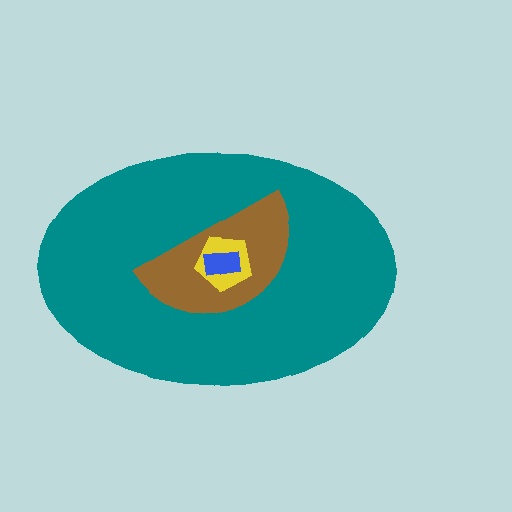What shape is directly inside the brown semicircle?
The yellow pentagon.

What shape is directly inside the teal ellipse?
The brown semicircle.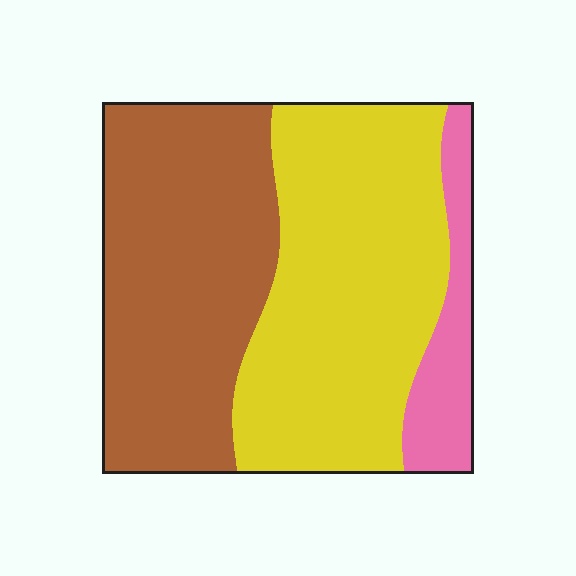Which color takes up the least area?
Pink, at roughly 10%.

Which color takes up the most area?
Yellow, at roughly 45%.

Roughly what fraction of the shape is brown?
Brown takes up about two fifths (2/5) of the shape.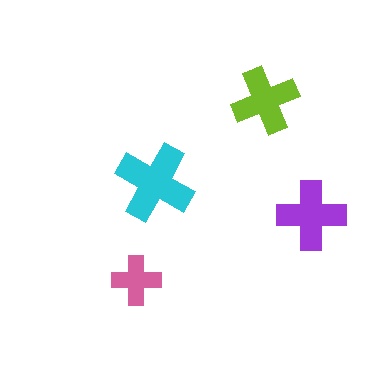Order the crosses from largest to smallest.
the cyan one, the purple one, the lime one, the pink one.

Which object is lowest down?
The pink cross is bottommost.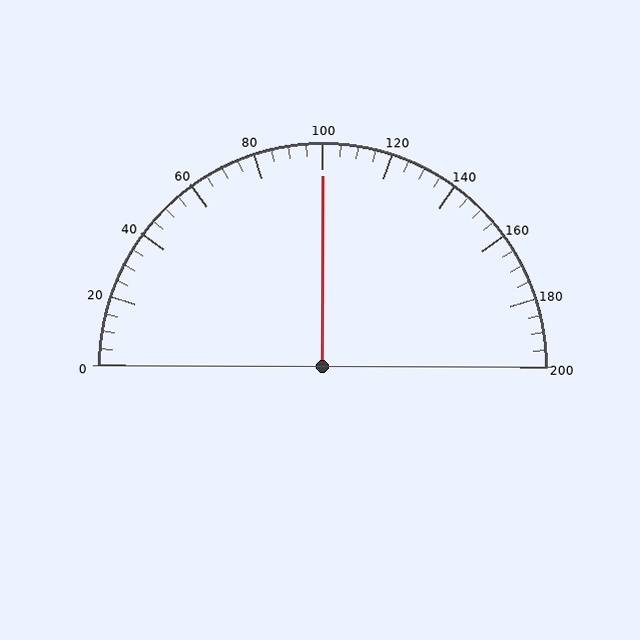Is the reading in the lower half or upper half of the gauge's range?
The reading is in the upper half of the range (0 to 200).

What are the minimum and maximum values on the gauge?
The gauge ranges from 0 to 200.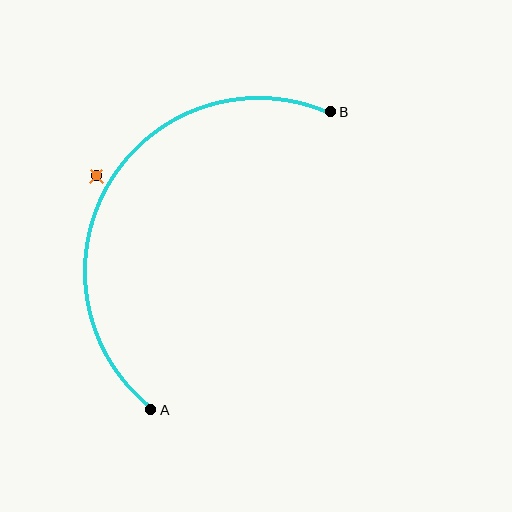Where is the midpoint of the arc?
The arc midpoint is the point on the curve farthest from the straight line joining A and B. It sits to the left of that line.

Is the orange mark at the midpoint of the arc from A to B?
No — the orange mark does not lie on the arc at all. It sits slightly outside the curve.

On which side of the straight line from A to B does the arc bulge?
The arc bulges to the left of the straight line connecting A and B.